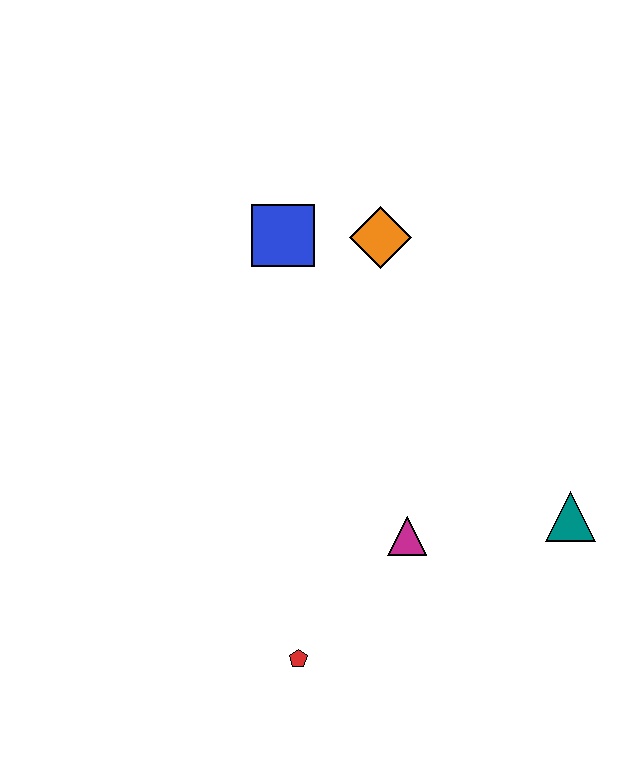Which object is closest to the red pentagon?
The magenta triangle is closest to the red pentagon.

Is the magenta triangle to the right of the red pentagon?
Yes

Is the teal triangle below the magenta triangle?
No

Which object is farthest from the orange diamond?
The red pentagon is farthest from the orange diamond.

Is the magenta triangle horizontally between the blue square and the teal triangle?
Yes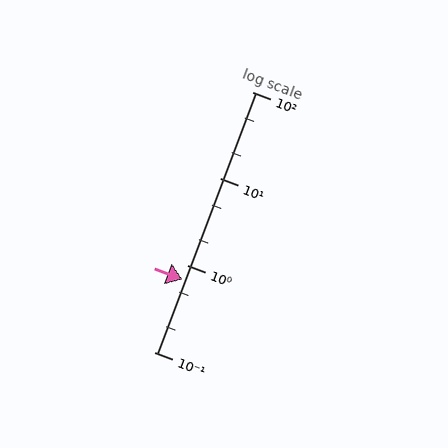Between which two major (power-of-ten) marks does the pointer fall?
The pointer is between 0.1 and 1.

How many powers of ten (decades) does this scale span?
The scale spans 3 decades, from 0.1 to 100.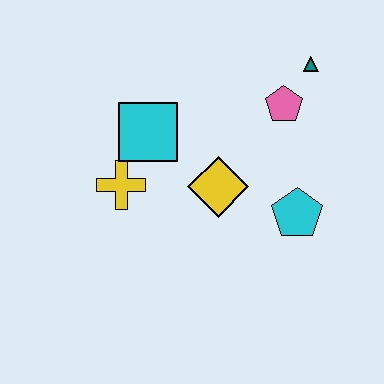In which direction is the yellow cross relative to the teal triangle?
The yellow cross is to the left of the teal triangle.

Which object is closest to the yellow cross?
The cyan square is closest to the yellow cross.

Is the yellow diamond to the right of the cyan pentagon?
No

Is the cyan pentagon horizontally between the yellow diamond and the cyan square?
No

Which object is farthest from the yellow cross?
The teal triangle is farthest from the yellow cross.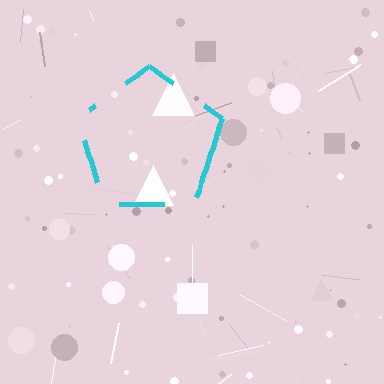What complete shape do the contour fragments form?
The contour fragments form a pentagon.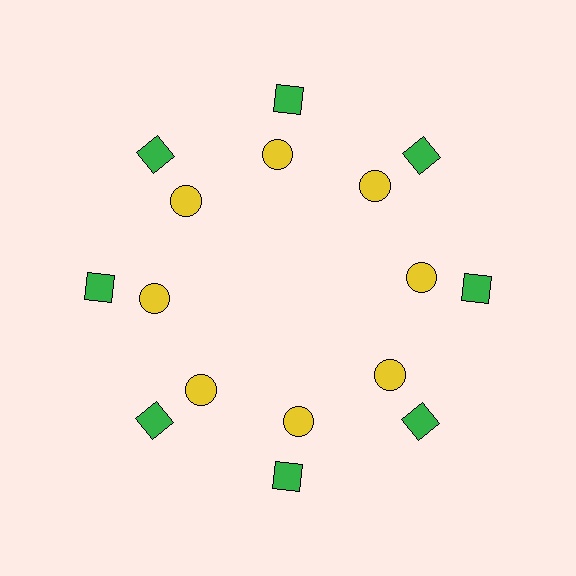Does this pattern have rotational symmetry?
Yes, this pattern has 8-fold rotational symmetry. It looks the same after rotating 45 degrees around the center.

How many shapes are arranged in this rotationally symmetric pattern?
There are 16 shapes, arranged in 8 groups of 2.